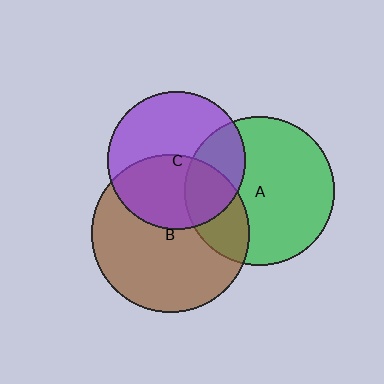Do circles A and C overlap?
Yes.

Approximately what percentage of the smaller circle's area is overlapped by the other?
Approximately 30%.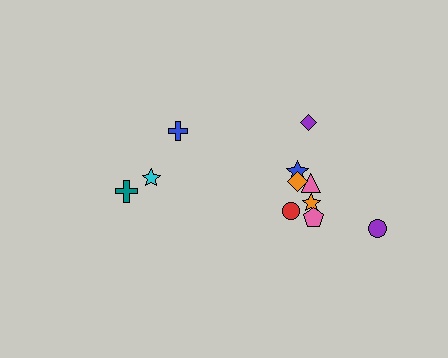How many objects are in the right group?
There are 8 objects.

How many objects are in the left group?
There are 3 objects.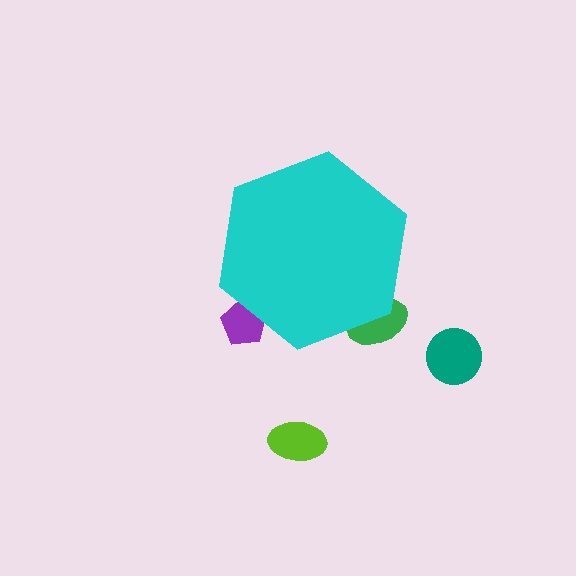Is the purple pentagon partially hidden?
Yes, the purple pentagon is partially hidden behind the cyan hexagon.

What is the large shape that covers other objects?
A cyan hexagon.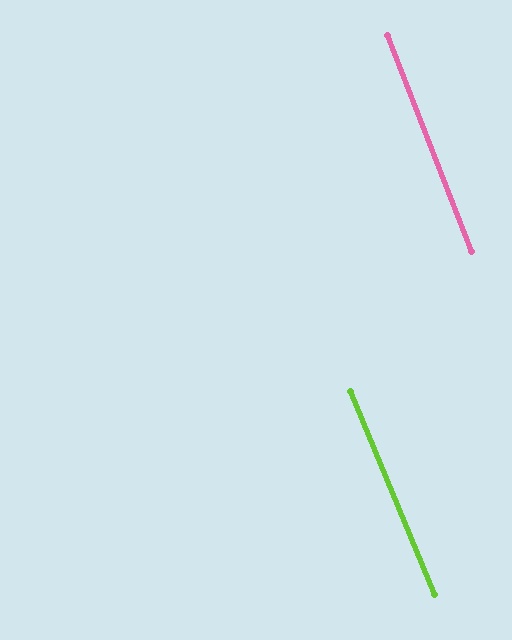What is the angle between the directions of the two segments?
Approximately 1 degree.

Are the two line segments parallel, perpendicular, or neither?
Parallel — their directions differ by only 1.2°.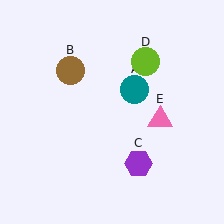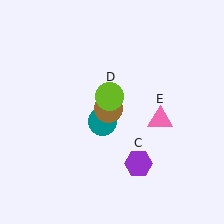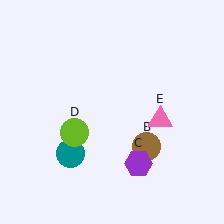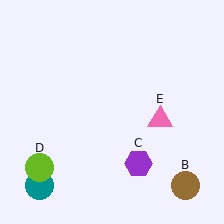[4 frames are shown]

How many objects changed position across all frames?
3 objects changed position: teal circle (object A), brown circle (object B), lime circle (object D).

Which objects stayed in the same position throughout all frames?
Purple hexagon (object C) and pink triangle (object E) remained stationary.